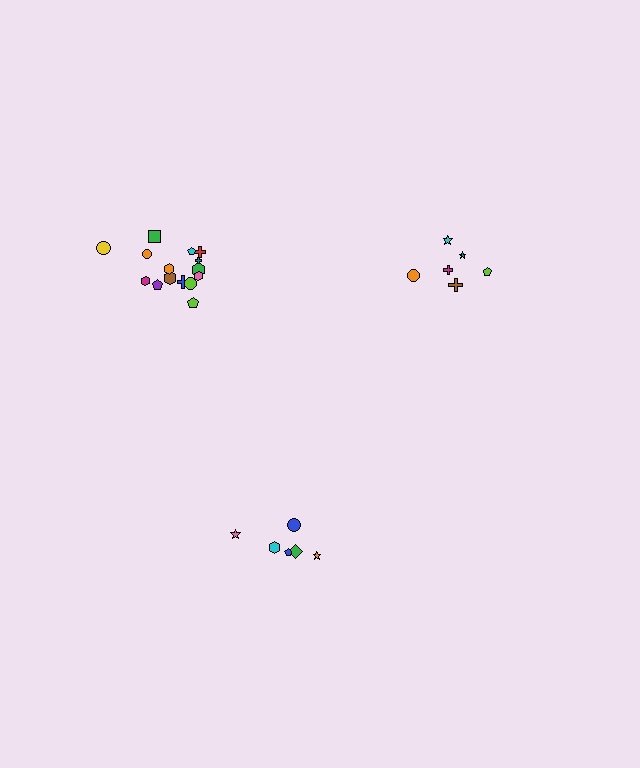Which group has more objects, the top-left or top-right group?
The top-left group.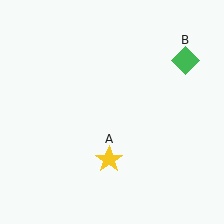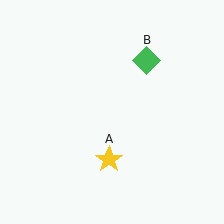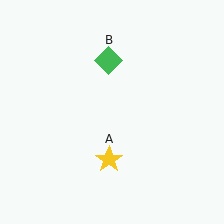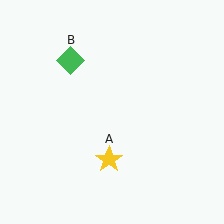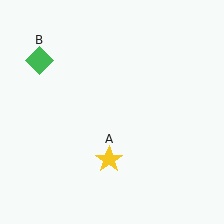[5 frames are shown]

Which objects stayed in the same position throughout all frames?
Yellow star (object A) remained stationary.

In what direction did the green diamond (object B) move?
The green diamond (object B) moved left.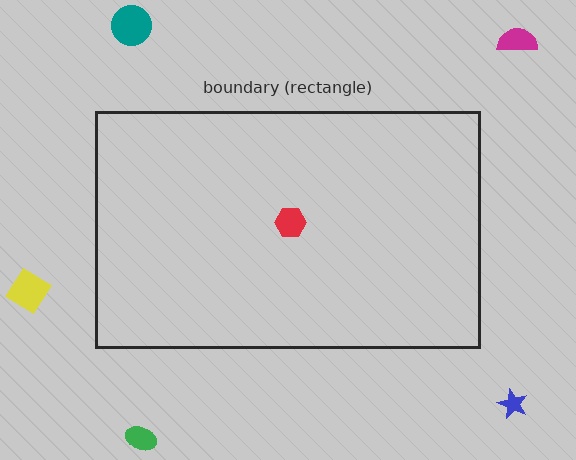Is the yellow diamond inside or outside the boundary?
Outside.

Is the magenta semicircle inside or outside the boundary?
Outside.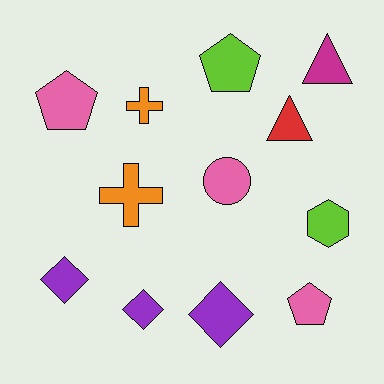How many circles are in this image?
There is 1 circle.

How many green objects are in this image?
There are no green objects.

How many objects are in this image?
There are 12 objects.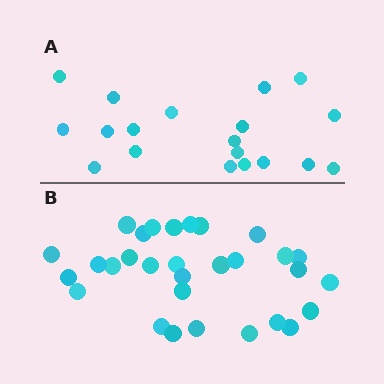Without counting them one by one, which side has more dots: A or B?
Region B (the bottom region) has more dots.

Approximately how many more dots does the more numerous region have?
Region B has roughly 12 or so more dots than region A.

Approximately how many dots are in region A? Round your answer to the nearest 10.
About 20 dots. (The exact count is 19, which rounds to 20.)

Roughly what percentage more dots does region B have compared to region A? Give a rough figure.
About 60% more.